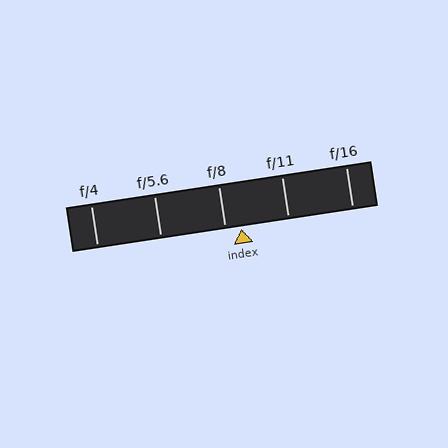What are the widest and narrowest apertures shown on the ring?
The widest aperture shown is f/4 and the narrowest is f/16.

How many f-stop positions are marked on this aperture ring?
There are 5 f-stop positions marked.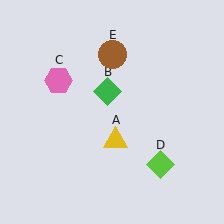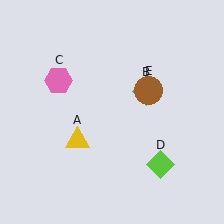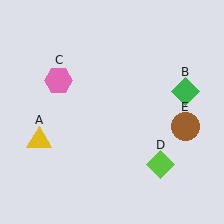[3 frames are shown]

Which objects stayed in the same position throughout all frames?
Pink hexagon (object C) and lime diamond (object D) remained stationary.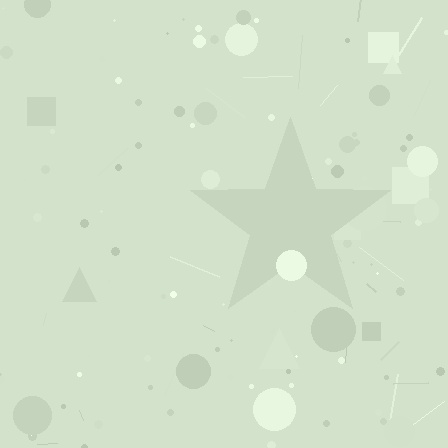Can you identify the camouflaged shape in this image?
The camouflaged shape is a star.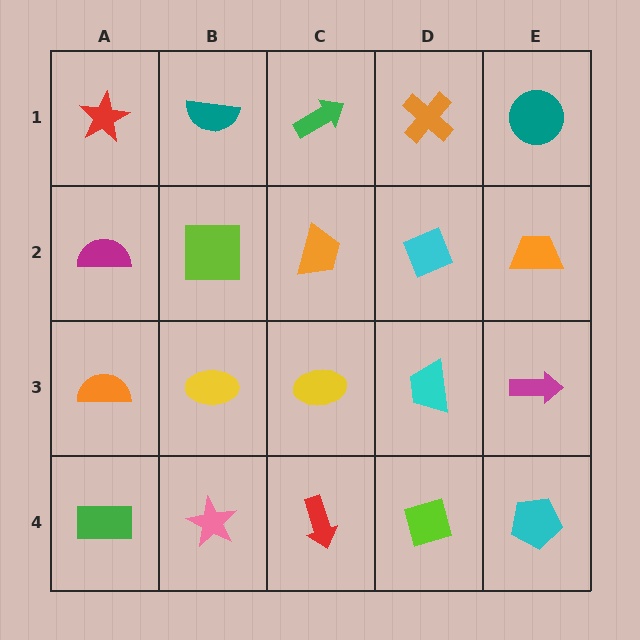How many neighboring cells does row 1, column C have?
3.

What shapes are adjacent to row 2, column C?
A green arrow (row 1, column C), a yellow ellipse (row 3, column C), a lime square (row 2, column B), a cyan diamond (row 2, column D).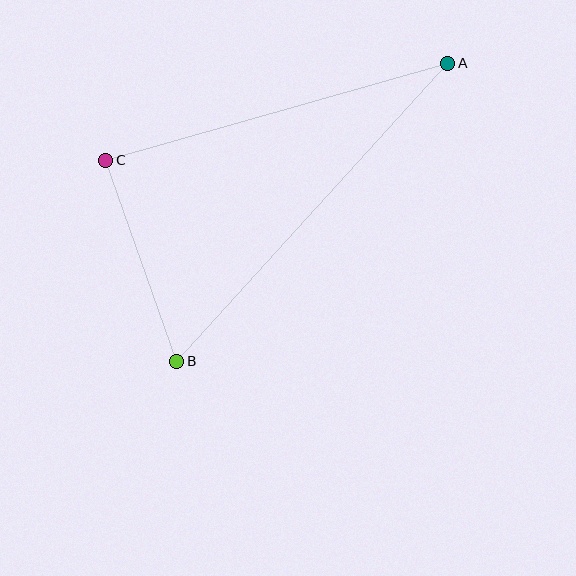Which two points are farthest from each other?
Points A and B are farthest from each other.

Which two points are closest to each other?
Points B and C are closest to each other.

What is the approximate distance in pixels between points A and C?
The distance between A and C is approximately 355 pixels.